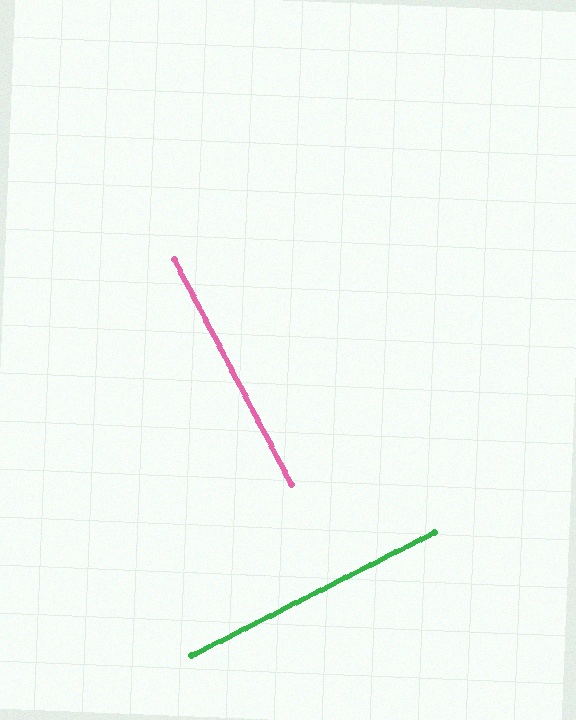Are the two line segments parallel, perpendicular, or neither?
Perpendicular — they meet at approximately 89°.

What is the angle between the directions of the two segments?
Approximately 89 degrees.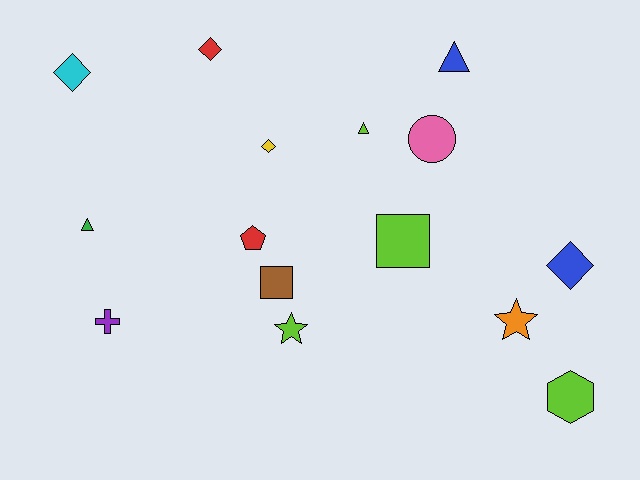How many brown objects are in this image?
There is 1 brown object.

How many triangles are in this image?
There are 3 triangles.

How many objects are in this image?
There are 15 objects.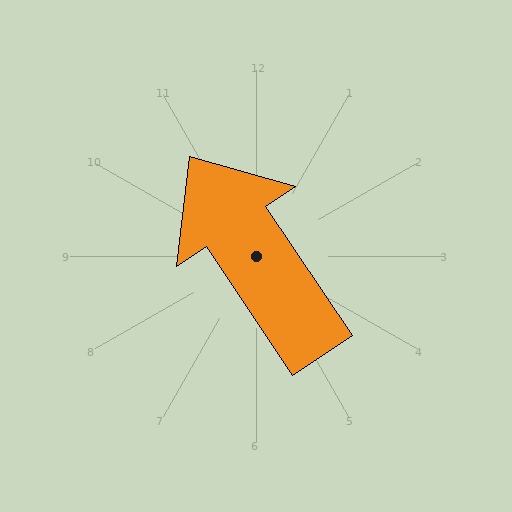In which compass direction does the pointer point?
Northwest.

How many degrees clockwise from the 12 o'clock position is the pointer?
Approximately 326 degrees.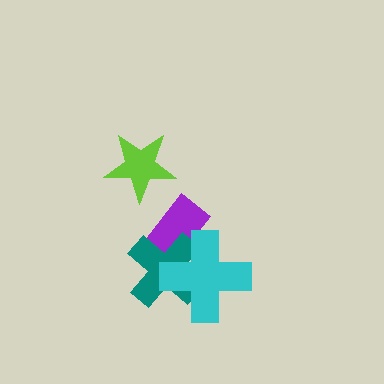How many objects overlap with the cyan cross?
2 objects overlap with the cyan cross.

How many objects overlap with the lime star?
0 objects overlap with the lime star.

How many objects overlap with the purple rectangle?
2 objects overlap with the purple rectangle.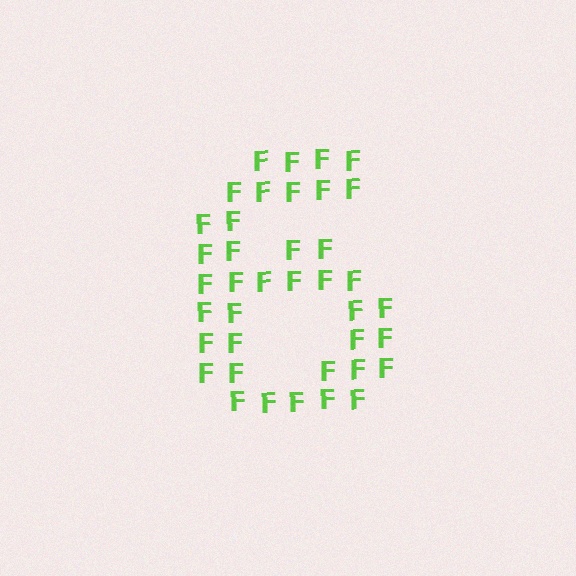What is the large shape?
The large shape is the digit 6.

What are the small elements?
The small elements are letter F's.